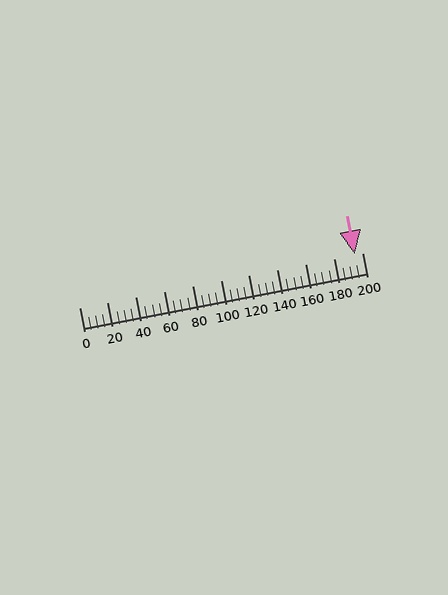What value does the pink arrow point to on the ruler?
The pink arrow points to approximately 195.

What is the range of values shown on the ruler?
The ruler shows values from 0 to 200.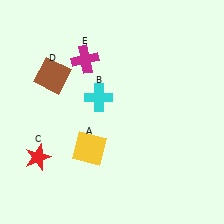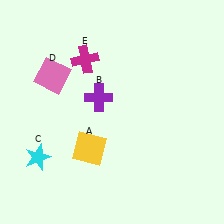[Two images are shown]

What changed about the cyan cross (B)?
In Image 1, B is cyan. In Image 2, it changed to purple.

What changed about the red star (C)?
In Image 1, C is red. In Image 2, it changed to cyan.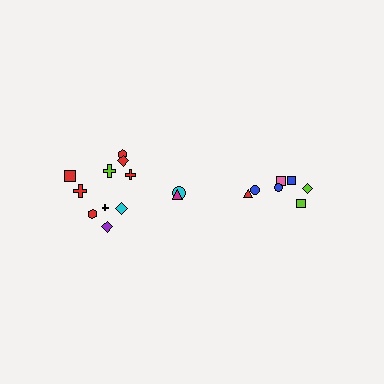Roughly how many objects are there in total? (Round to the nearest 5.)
Roughly 20 objects in total.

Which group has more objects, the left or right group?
The left group.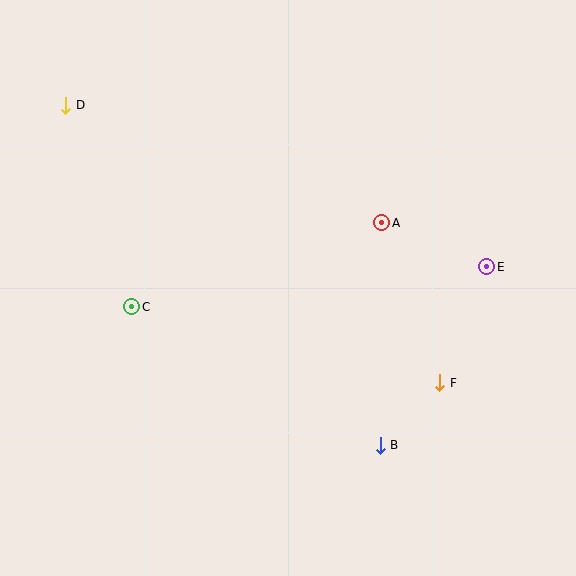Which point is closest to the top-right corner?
Point E is closest to the top-right corner.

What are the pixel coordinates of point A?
Point A is at (382, 223).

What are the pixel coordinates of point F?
Point F is at (440, 383).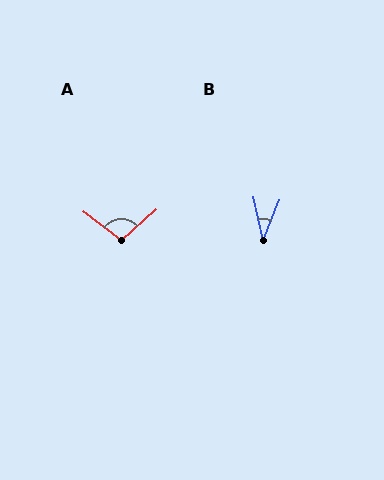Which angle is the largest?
A, at approximately 102 degrees.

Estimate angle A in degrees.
Approximately 102 degrees.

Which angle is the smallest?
B, at approximately 35 degrees.